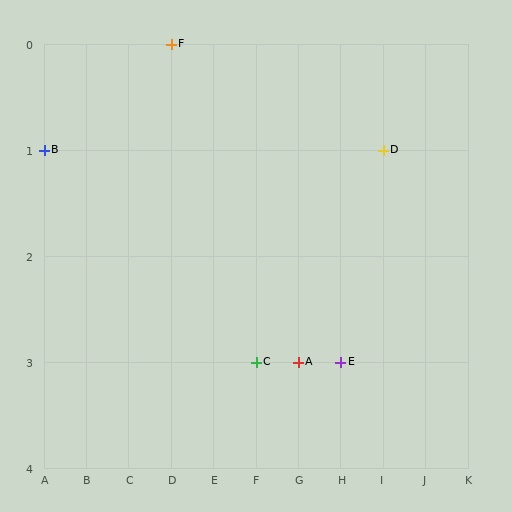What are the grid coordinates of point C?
Point C is at grid coordinates (F, 3).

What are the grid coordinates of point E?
Point E is at grid coordinates (H, 3).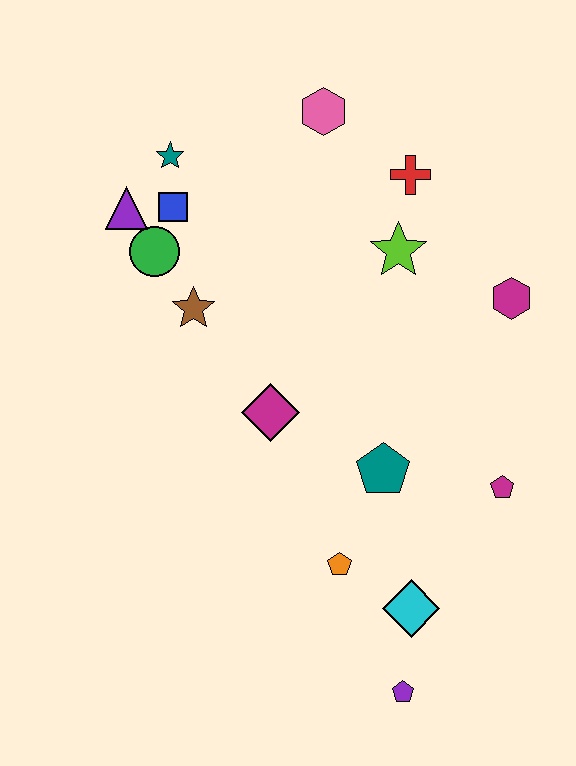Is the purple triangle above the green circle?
Yes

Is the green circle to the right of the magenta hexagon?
No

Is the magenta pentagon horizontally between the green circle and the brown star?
No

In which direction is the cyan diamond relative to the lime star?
The cyan diamond is below the lime star.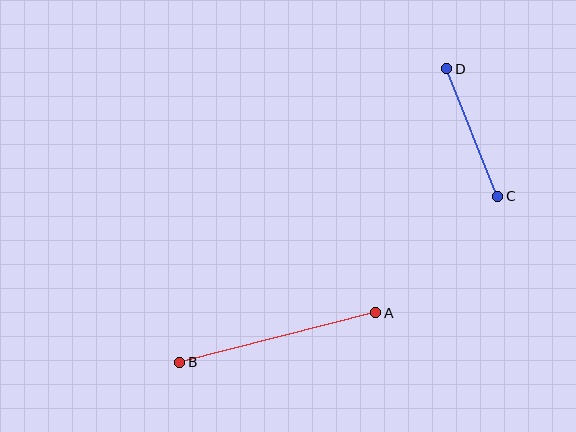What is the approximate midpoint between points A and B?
The midpoint is at approximately (278, 338) pixels.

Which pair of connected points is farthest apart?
Points A and B are farthest apart.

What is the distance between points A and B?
The distance is approximately 202 pixels.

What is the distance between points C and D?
The distance is approximately 137 pixels.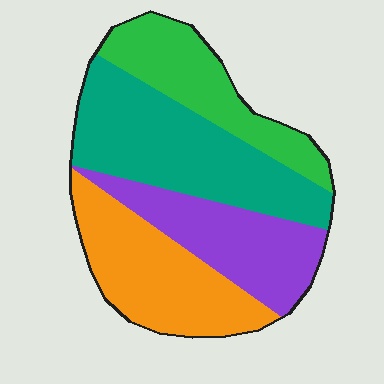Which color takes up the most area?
Teal, at roughly 35%.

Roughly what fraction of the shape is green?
Green covers about 20% of the shape.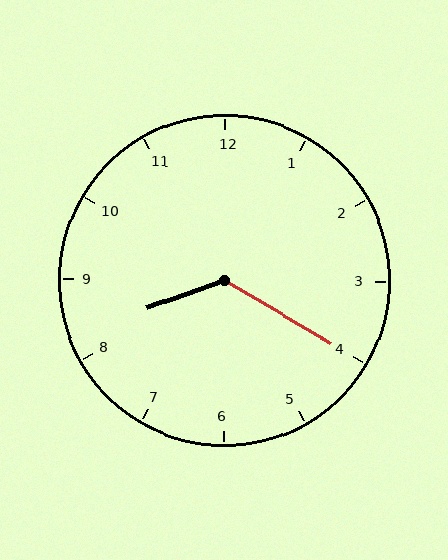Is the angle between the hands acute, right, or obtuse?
It is obtuse.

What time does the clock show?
8:20.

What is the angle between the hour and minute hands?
Approximately 130 degrees.